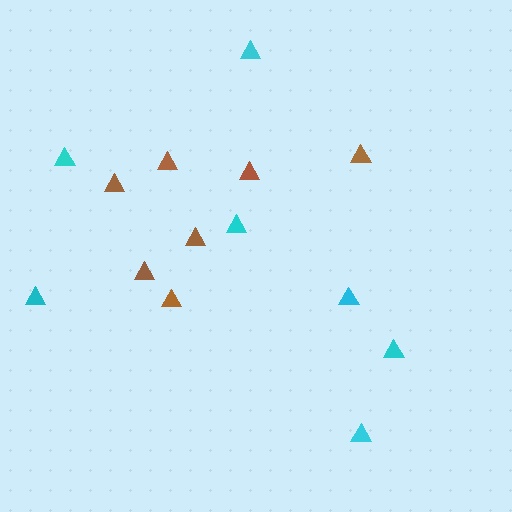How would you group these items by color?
There are 2 groups: one group of cyan triangles (7) and one group of brown triangles (7).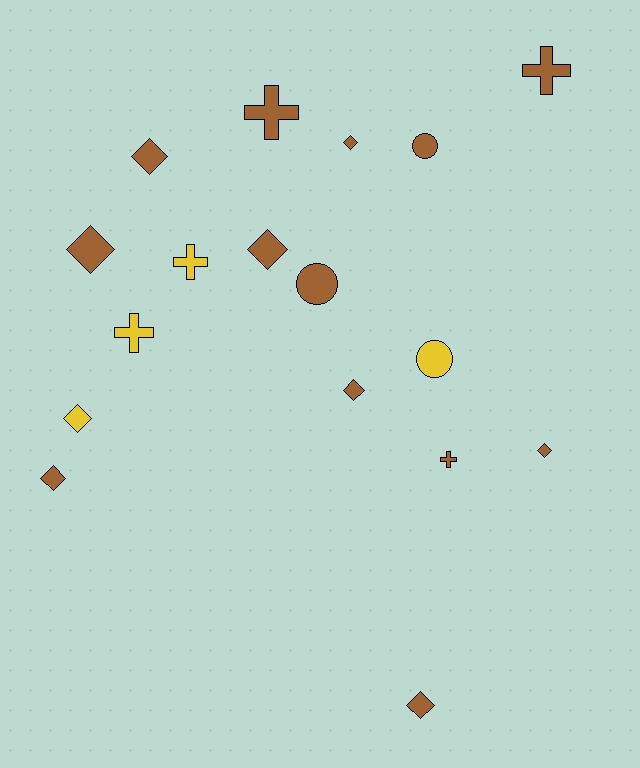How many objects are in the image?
There are 17 objects.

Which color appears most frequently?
Brown, with 13 objects.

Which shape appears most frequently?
Diamond, with 9 objects.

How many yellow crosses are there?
There are 2 yellow crosses.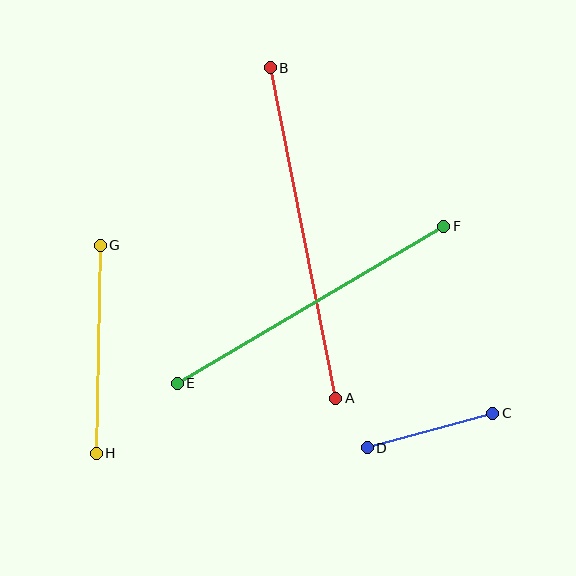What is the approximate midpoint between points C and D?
The midpoint is at approximately (430, 431) pixels.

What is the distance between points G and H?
The distance is approximately 208 pixels.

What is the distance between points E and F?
The distance is approximately 309 pixels.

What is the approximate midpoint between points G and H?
The midpoint is at approximately (98, 349) pixels.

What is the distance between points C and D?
The distance is approximately 131 pixels.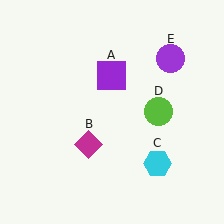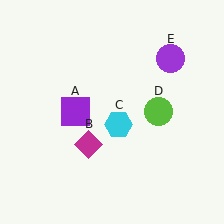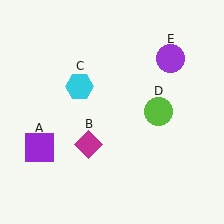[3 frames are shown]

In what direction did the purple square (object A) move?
The purple square (object A) moved down and to the left.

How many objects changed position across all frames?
2 objects changed position: purple square (object A), cyan hexagon (object C).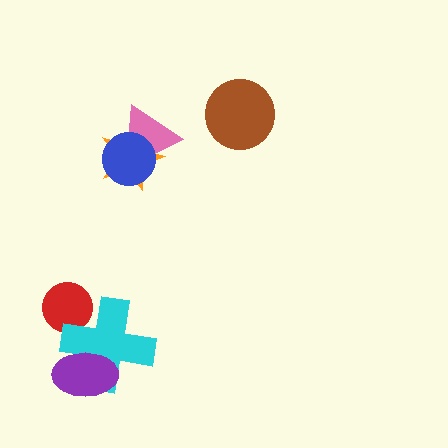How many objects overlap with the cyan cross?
2 objects overlap with the cyan cross.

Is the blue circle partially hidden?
No, no other shape covers it.